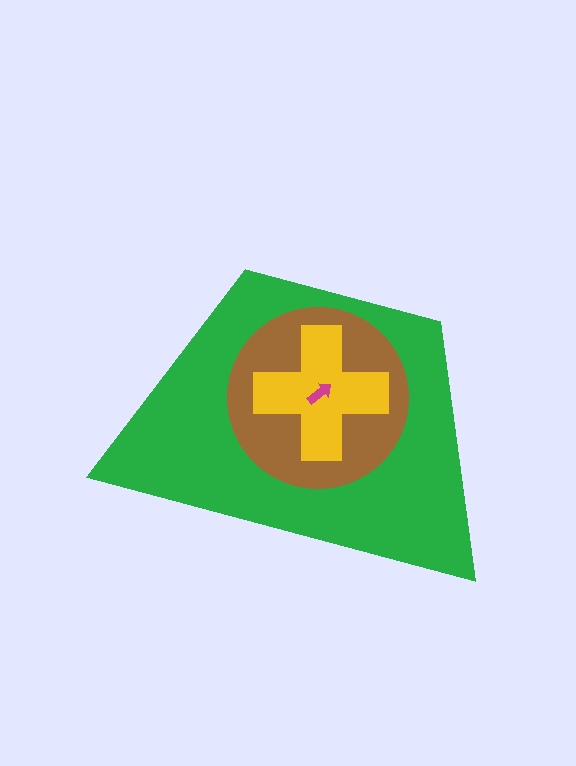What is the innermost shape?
The magenta arrow.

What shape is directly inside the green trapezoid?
The brown circle.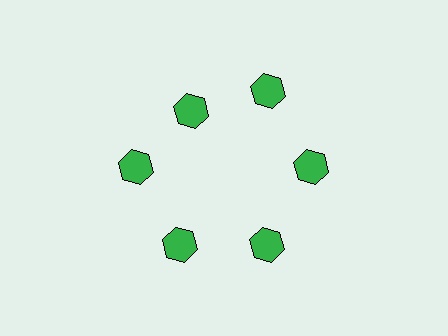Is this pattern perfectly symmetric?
No. The 6 green hexagons are arranged in a ring, but one element near the 11 o'clock position is pulled inward toward the center, breaking the 6-fold rotational symmetry.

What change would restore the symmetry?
The symmetry would be restored by moving it outward, back onto the ring so that all 6 hexagons sit at equal angles and equal distance from the center.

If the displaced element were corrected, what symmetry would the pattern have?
It would have 6-fold rotational symmetry — the pattern would map onto itself every 60 degrees.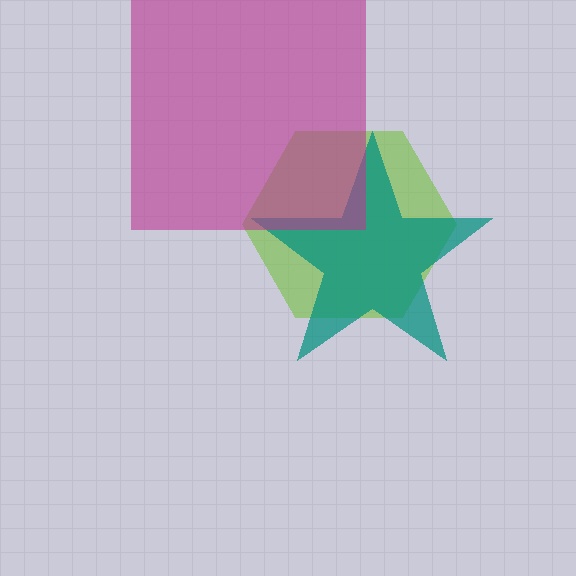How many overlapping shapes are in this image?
There are 3 overlapping shapes in the image.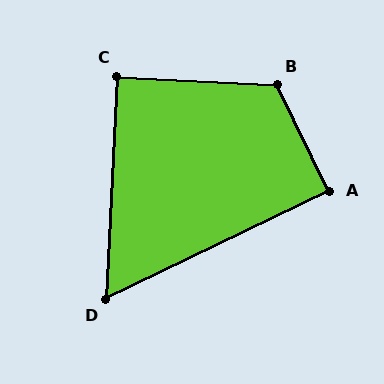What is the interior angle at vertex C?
Approximately 90 degrees (approximately right).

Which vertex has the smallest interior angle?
D, at approximately 61 degrees.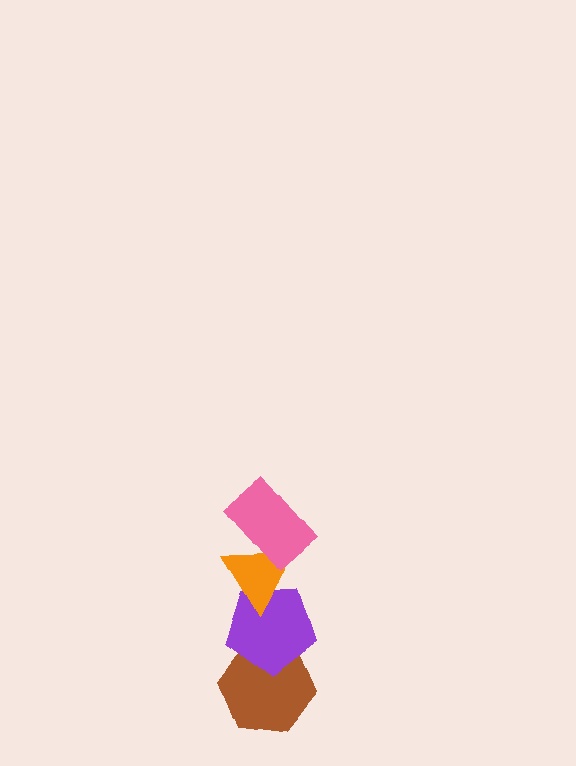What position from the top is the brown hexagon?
The brown hexagon is 4th from the top.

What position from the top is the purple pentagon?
The purple pentagon is 3rd from the top.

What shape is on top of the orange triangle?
The pink rectangle is on top of the orange triangle.